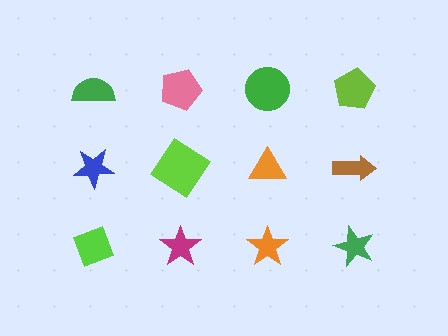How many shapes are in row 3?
4 shapes.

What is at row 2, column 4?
A brown arrow.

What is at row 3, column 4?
A green star.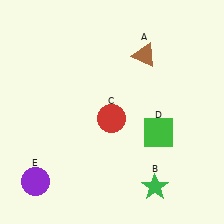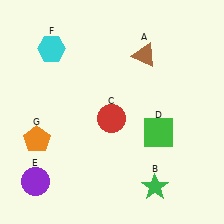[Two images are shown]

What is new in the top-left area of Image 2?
A cyan hexagon (F) was added in the top-left area of Image 2.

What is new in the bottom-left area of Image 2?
An orange pentagon (G) was added in the bottom-left area of Image 2.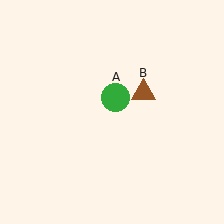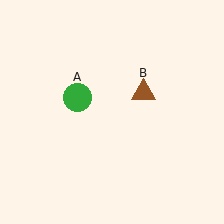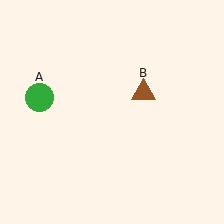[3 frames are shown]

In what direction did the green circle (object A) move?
The green circle (object A) moved left.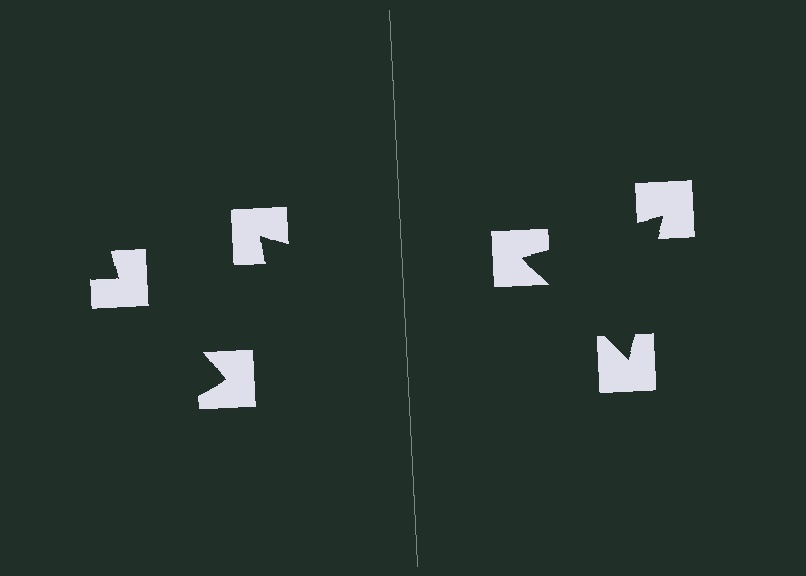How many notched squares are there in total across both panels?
6 — 3 on each side.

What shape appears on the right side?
An illusory triangle.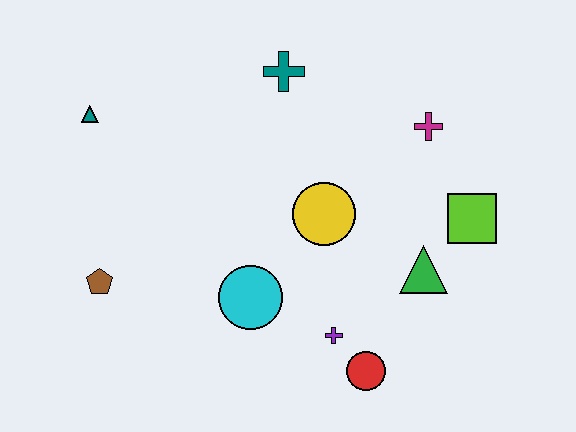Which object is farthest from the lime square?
The teal triangle is farthest from the lime square.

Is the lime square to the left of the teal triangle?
No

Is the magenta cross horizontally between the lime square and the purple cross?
Yes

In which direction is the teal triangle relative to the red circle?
The teal triangle is to the left of the red circle.